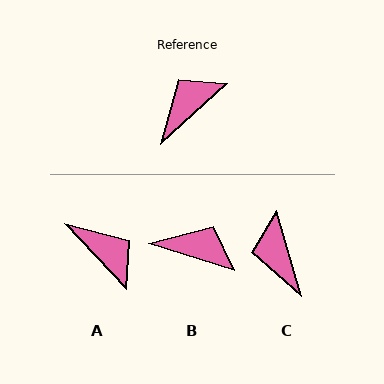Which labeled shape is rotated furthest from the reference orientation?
A, about 89 degrees away.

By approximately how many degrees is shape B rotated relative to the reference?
Approximately 60 degrees clockwise.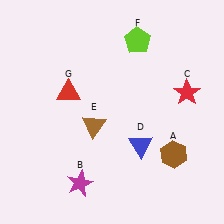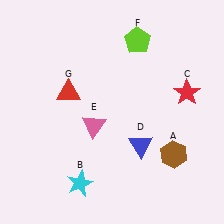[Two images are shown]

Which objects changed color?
B changed from magenta to cyan. E changed from brown to pink.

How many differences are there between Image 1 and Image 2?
There are 2 differences between the two images.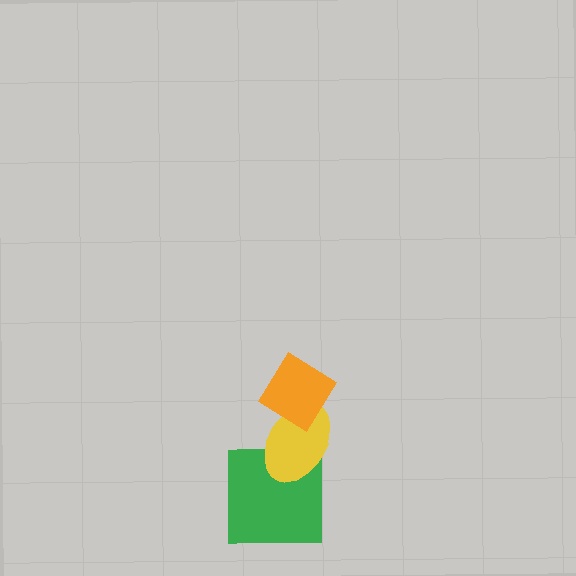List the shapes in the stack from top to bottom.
From top to bottom: the orange diamond, the yellow ellipse, the green square.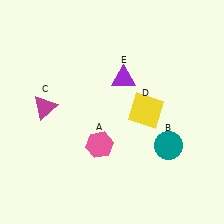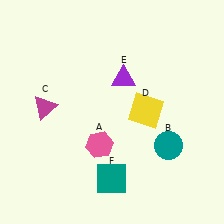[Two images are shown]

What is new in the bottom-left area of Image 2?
A teal square (F) was added in the bottom-left area of Image 2.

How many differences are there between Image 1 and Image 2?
There is 1 difference between the two images.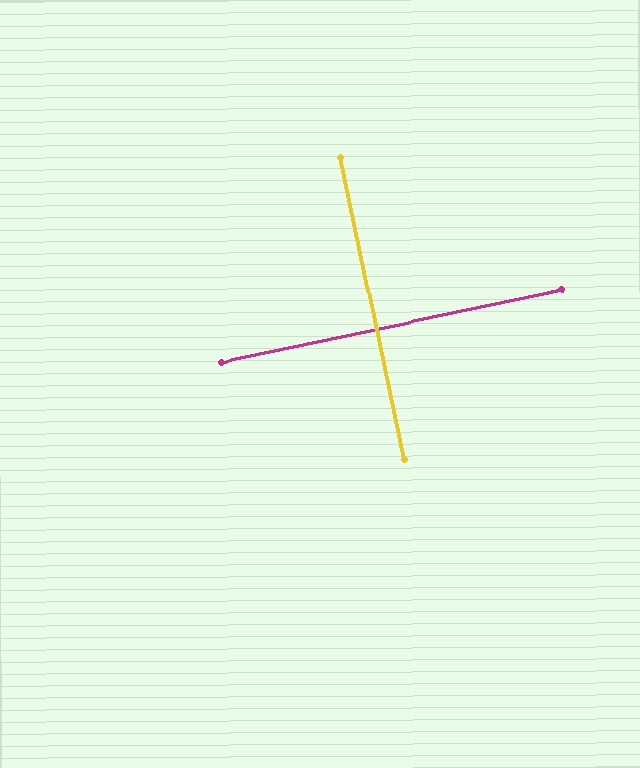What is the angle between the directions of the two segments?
Approximately 90 degrees.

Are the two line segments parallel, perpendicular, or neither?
Perpendicular — they meet at approximately 90°.